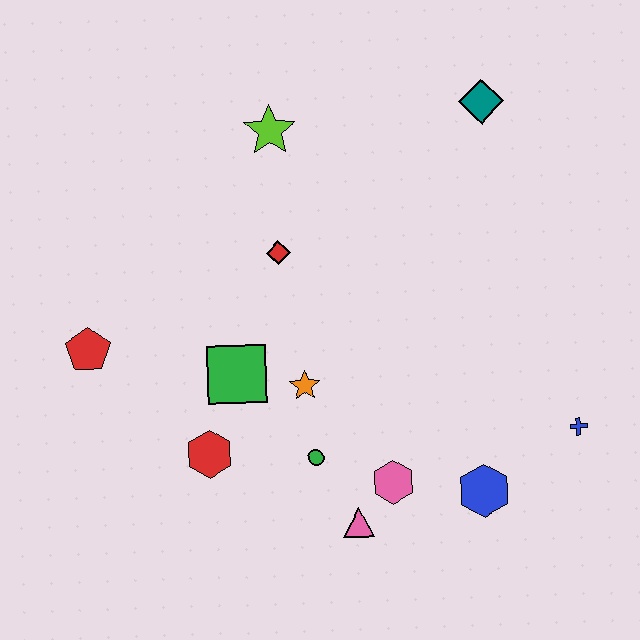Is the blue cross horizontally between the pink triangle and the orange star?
No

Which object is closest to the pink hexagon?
The pink triangle is closest to the pink hexagon.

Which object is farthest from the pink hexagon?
The teal diamond is farthest from the pink hexagon.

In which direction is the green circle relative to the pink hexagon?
The green circle is to the left of the pink hexagon.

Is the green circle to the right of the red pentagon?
Yes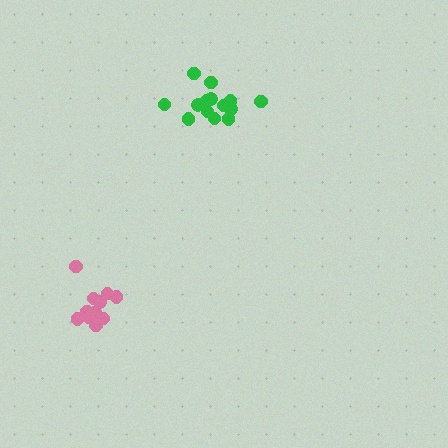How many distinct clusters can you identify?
There are 2 distinct clusters.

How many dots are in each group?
Group 1: 12 dots, Group 2: 14 dots (26 total).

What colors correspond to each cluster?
The clusters are colored: pink, green.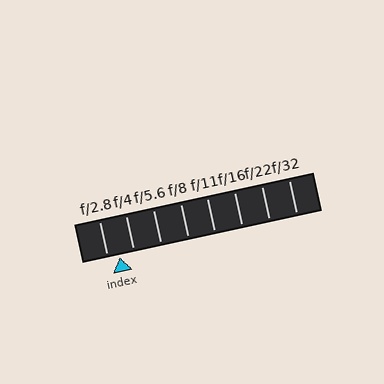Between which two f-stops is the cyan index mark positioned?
The index mark is between f/2.8 and f/4.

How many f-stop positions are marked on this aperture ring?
There are 8 f-stop positions marked.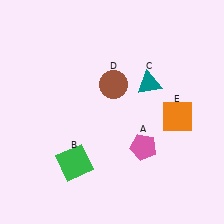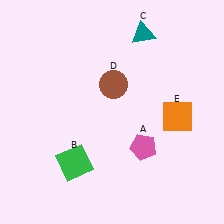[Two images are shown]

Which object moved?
The teal triangle (C) moved up.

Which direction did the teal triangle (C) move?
The teal triangle (C) moved up.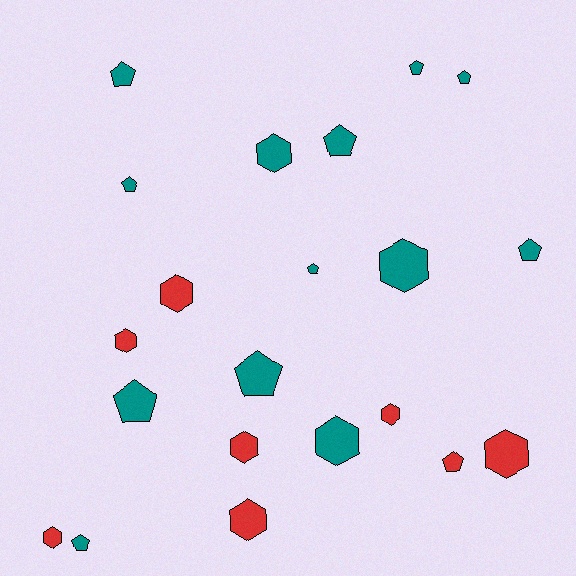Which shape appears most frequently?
Pentagon, with 11 objects.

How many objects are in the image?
There are 21 objects.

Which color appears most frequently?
Teal, with 13 objects.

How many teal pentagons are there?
There are 10 teal pentagons.